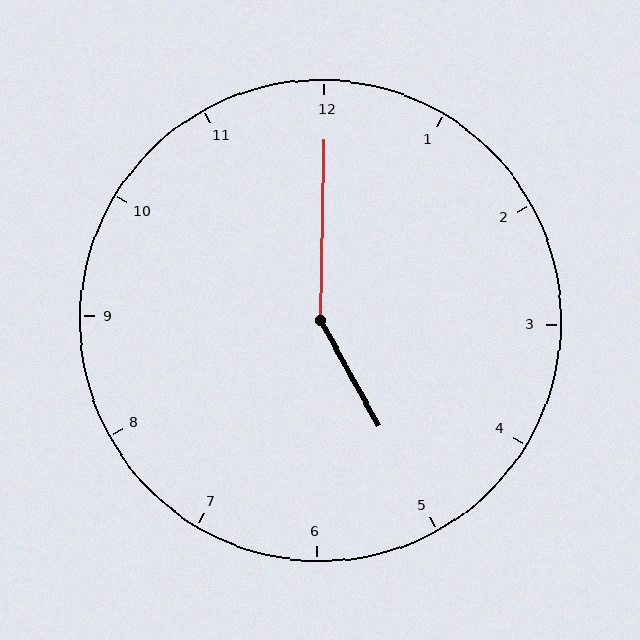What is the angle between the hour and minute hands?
Approximately 150 degrees.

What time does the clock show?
5:00.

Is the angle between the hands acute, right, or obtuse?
It is obtuse.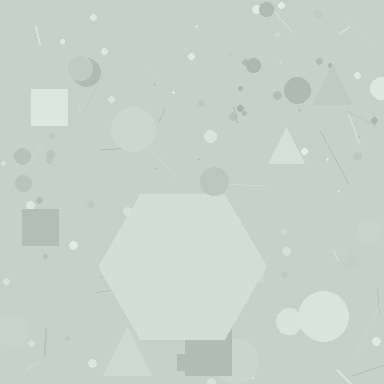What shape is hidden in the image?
A hexagon is hidden in the image.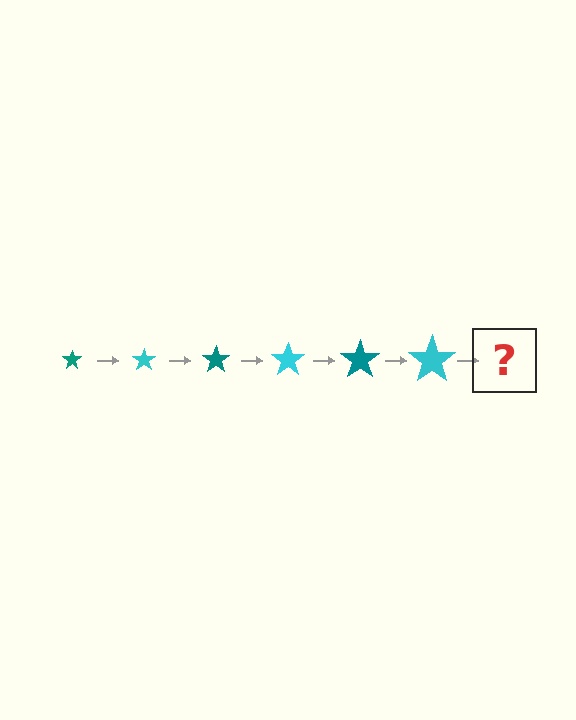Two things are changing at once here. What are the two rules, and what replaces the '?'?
The two rules are that the star grows larger each step and the color cycles through teal and cyan. The '?' should be a teal star, larger than the previous one.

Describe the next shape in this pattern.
It should be a teal star, larger than the previous one.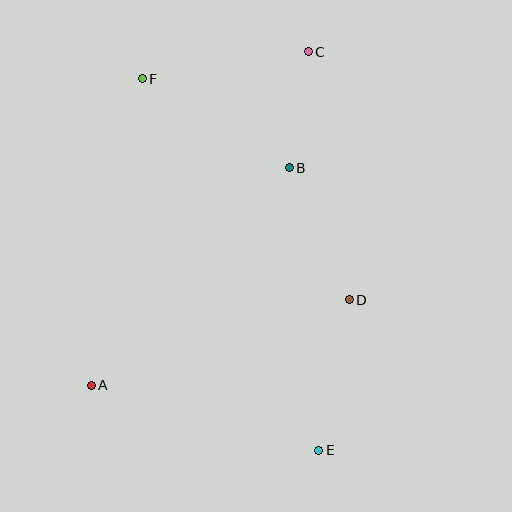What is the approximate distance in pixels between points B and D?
The distance between B and D is approximately 145 pixels.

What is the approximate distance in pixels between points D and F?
The distance between D and F is approximately 303 pixels.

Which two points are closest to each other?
Points B and C are closest to each other.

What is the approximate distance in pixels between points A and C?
The distance between A and C is approximately 398 pixels.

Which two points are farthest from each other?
Points E and F are farthest from each other.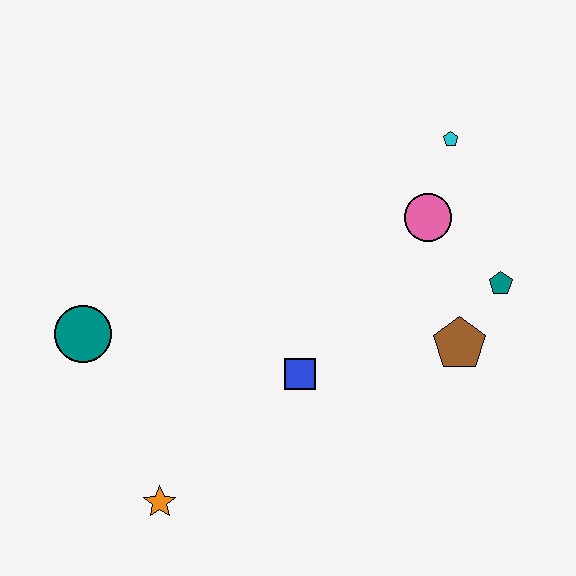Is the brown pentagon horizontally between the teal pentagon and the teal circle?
Yes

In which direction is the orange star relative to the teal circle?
The orange star is below the teal circle.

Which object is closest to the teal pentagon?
The brown pentagon is closest to the teal pentagon.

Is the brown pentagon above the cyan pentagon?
No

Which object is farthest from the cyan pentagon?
The orange star is farthest from the cyan pentagon.